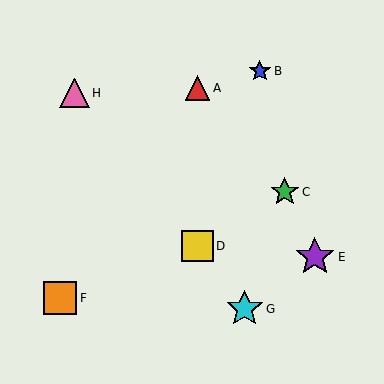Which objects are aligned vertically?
Objects A, D are aligned vertically.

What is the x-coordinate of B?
Object B is at x≈260.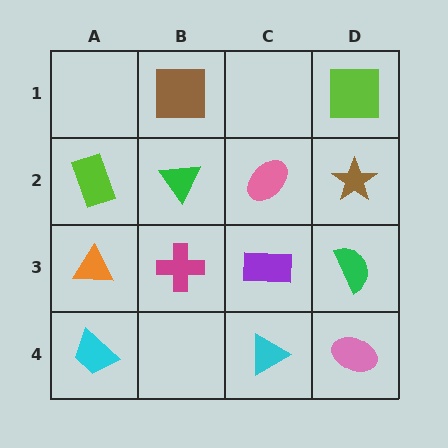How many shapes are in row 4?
3 shapes.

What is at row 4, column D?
A pink ellipse.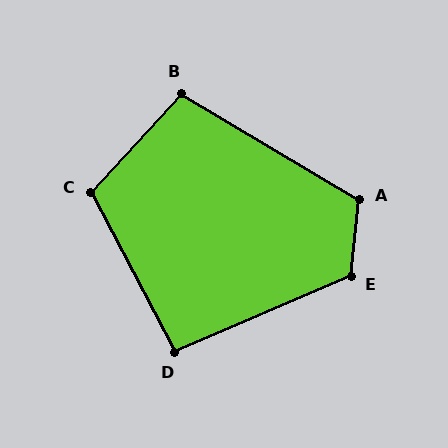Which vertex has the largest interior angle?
E, at approximately 119 degrees.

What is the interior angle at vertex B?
Approximately 102 degrees (obtuse).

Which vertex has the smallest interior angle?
D, at approximately 95 degrees.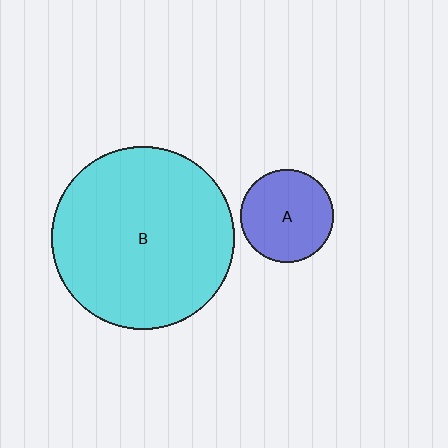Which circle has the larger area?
Circle B (cyan).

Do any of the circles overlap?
No, none of the circles overlap.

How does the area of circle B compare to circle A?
Approximately 3.9 times.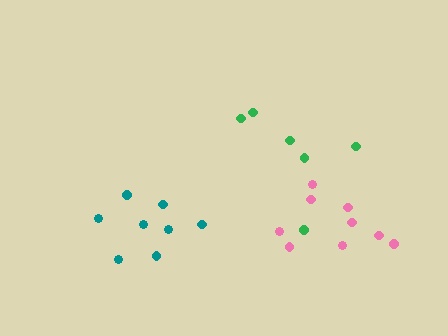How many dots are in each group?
Group 1: 8 dots, Group 2: 6 dots, Group 3: 9 dots (23 total).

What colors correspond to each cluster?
The clusters are colored: teal, green, pink.